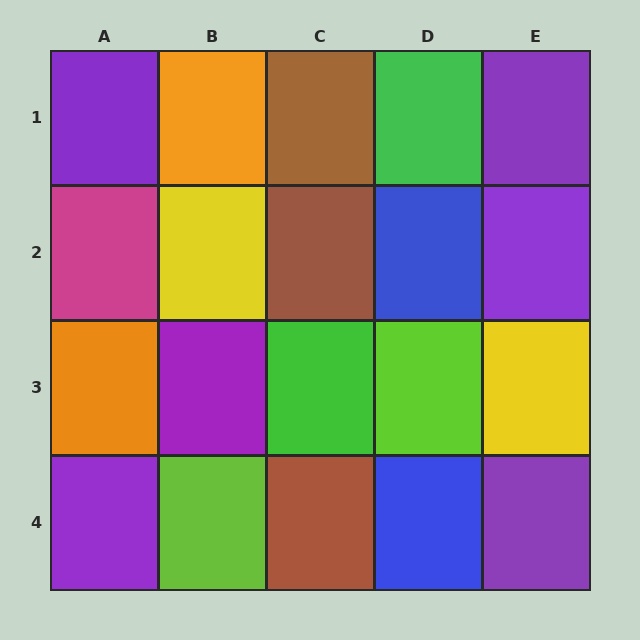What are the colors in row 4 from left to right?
Purple, lime, brown, blue, purple.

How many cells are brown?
3 cells are brown.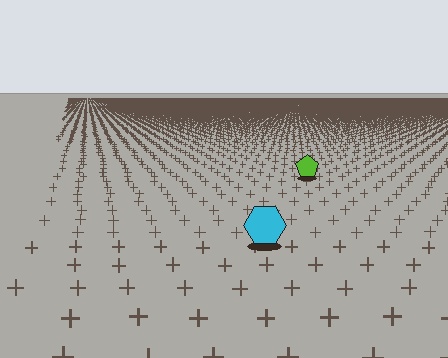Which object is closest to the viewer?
The cyan hexagon is closest. The texture marks near it are larger and more spread out.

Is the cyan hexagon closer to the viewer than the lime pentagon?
Yes. The cyan hexagon is closer — you can tell from the texture gradient: the ground texture is coarser near it.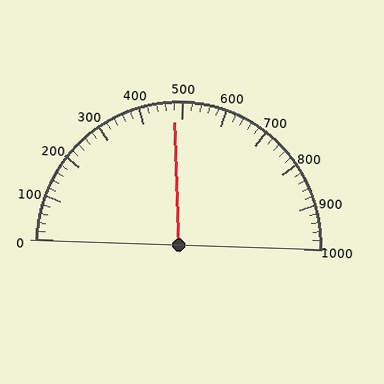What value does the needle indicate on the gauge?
The needle indicates approximately 480.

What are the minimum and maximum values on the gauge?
The gauge ranges from 0 to 1000.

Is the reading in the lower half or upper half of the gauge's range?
The reading is in the lower half of the range (0 to 1000).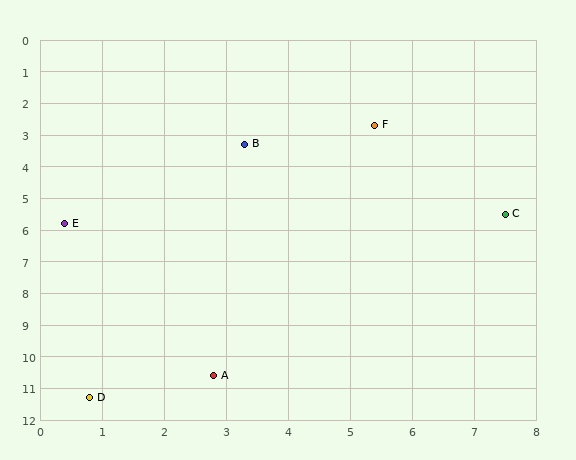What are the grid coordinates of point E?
Point E is at approximately (0.4, 5.8).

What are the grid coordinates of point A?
Point A is at approximately (2.8, 10.6).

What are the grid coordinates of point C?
Point C is at approximately (7.5, 5.5).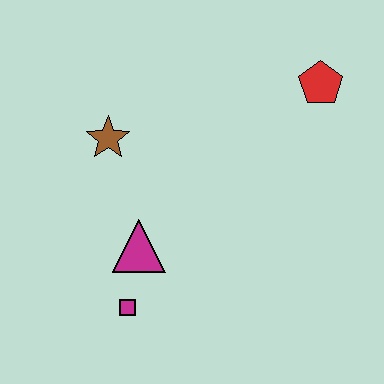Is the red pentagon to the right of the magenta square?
Yes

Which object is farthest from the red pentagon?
The magenta square is farthest from the red pentagon.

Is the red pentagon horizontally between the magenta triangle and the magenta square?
No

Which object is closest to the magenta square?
The magenta triangle is closest to the magenta square.